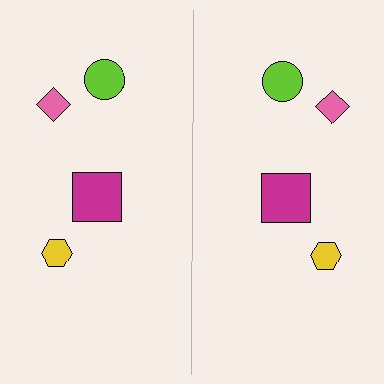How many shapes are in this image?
There are 8 shapes in this image.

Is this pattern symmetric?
Yes, this pattern has bilateral (reflection) symmetry.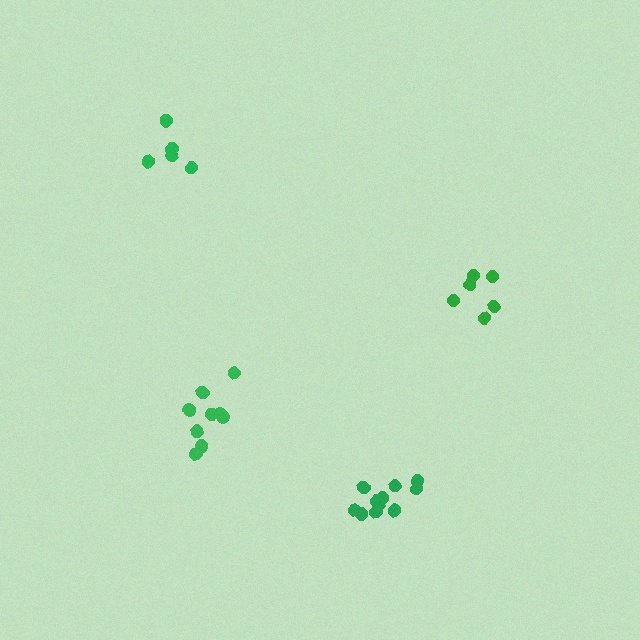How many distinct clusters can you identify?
There are 4 distinct clusters.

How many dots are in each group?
Group 1: 11 dots, Group 2: 6 dots, Group 3: 9 dots, Group 4: 5 dots (31 total).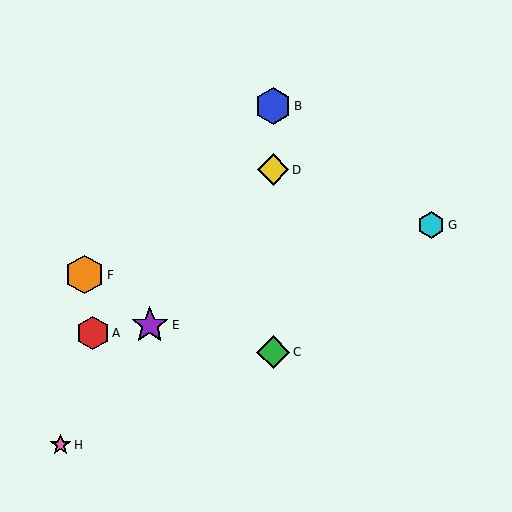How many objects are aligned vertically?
3 objects (B, C, D) are aligned vertically.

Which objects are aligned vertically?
Objects B, C, D are aligned vertically.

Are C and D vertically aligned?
Yes, both are at x≈273.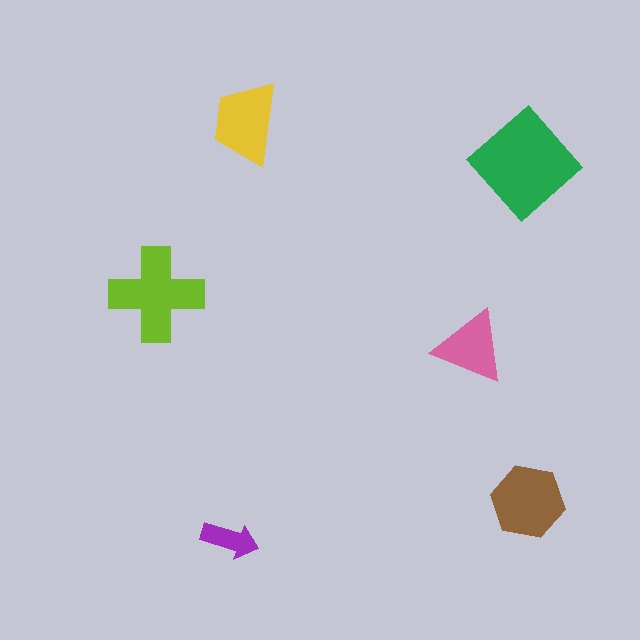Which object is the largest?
The green diamond.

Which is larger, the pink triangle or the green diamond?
The green diamond.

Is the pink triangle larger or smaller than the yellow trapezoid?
Smaller.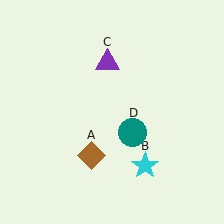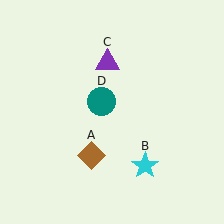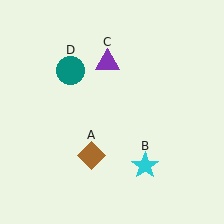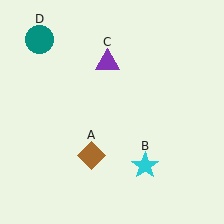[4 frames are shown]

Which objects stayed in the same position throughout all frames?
Brown diamond (object A) and cyan star (object B) and purple triangle (object C) remained stationary.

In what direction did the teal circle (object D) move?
The teal circle (object D) moved up and to the left.